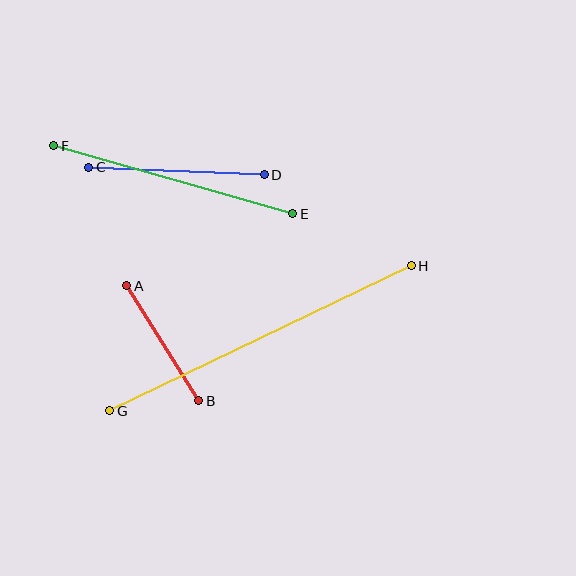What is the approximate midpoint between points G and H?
The midpoint is at approximately (260, 338) pixels.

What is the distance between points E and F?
The distance is approximately 248 pixels.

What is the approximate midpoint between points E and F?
The midpoint is at approximately (173, 180) pixels.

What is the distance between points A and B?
The distance is approximately 136 pixels.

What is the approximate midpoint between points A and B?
The midpoint is at approximately (163, 343) pixels.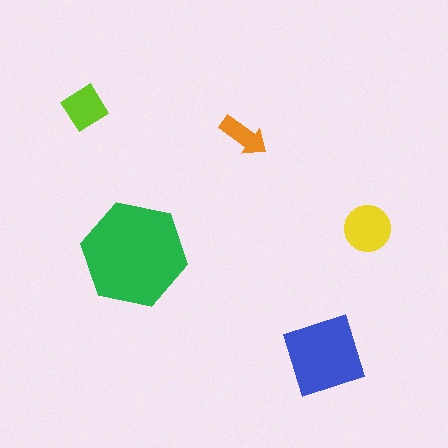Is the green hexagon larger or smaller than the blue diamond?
Larger.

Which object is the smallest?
The orange arrow.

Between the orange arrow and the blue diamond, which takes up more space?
The blue diamond.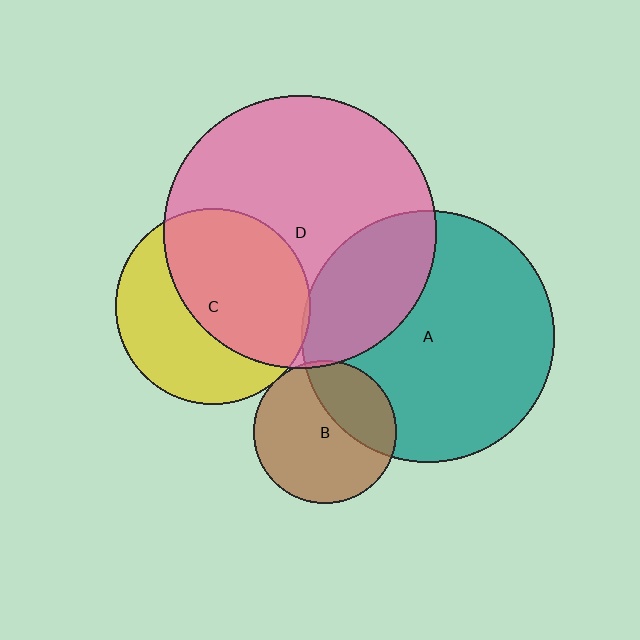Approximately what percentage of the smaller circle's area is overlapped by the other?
Approximately 55%.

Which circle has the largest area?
Circle D (pink).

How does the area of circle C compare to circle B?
Approximately 1.9 times.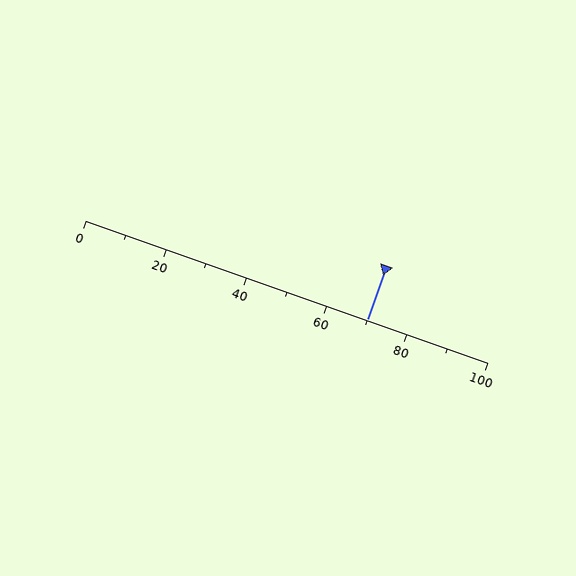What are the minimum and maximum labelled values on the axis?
The axis runs from 0 to 100.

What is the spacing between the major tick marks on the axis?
The major ticks are spaced 20 apart.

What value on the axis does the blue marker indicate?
The marker indicates approximately 70.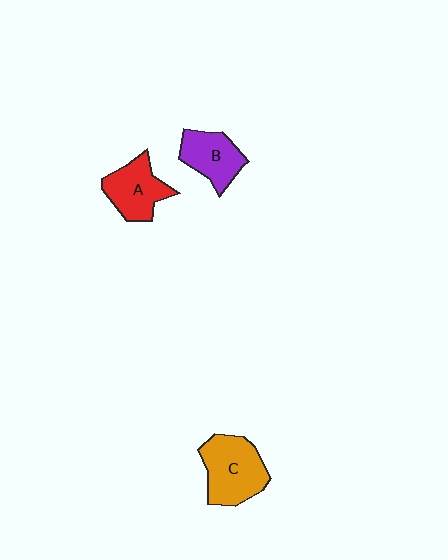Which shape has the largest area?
Shape C (orange).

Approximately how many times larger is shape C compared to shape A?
Approximately 1.3 times.